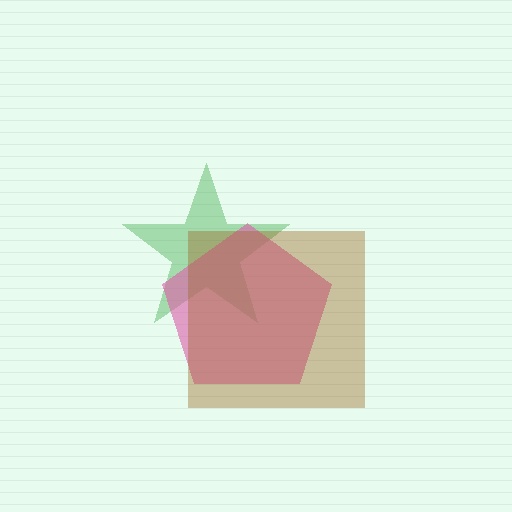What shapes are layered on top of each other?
The layered shapes are: a green star, a pink pentagon, a brown square.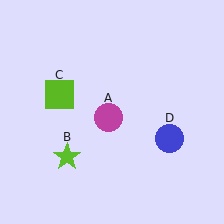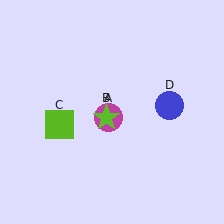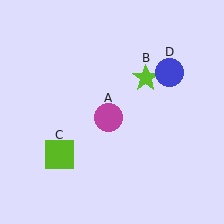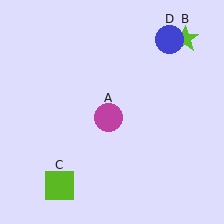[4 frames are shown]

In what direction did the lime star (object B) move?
The lime star (object B) moved up and to the right.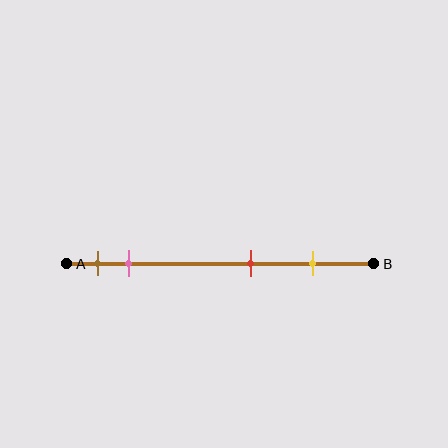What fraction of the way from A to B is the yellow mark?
The yellow mark is approximately 80% (0.8) of the way from A to B.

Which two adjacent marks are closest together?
The brown and pink marks are the closest adjacent pair.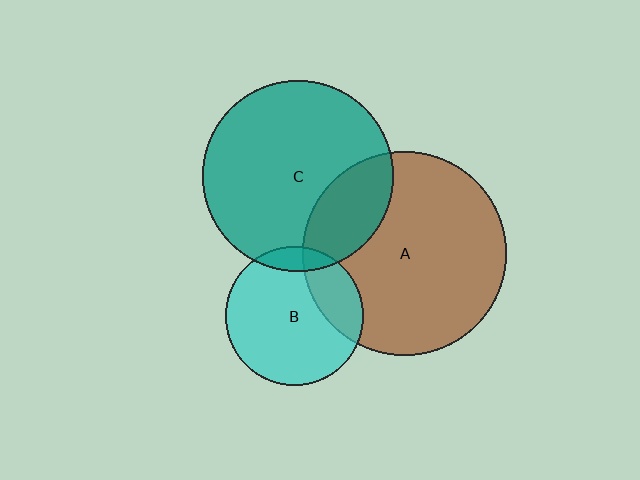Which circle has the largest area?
Circle A (brown).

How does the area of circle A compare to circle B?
Approximately 2.1 times.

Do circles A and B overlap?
Yes.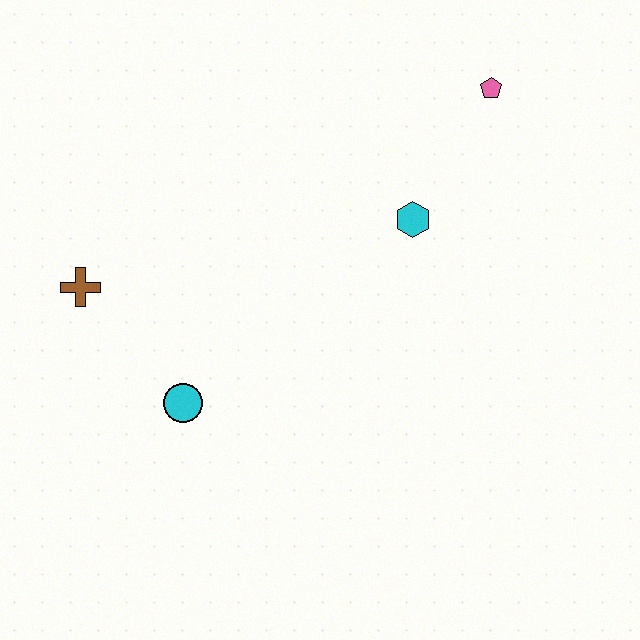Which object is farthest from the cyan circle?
The pink pentagon is farthest from the cyan circle.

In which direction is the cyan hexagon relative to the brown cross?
The cyan hexagon is to the right of the brown cross.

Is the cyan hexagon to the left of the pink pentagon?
Yes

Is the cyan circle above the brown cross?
No